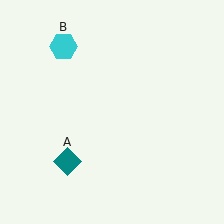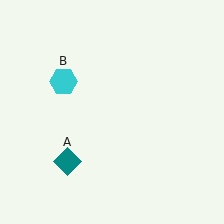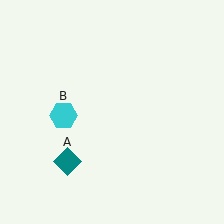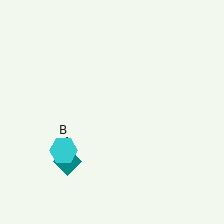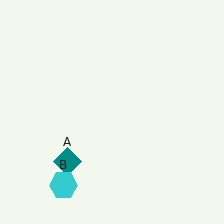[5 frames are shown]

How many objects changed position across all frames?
1 object changed position: cyan hexagon (object B).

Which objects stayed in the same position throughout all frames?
Teal diamond (object A) remained stationary.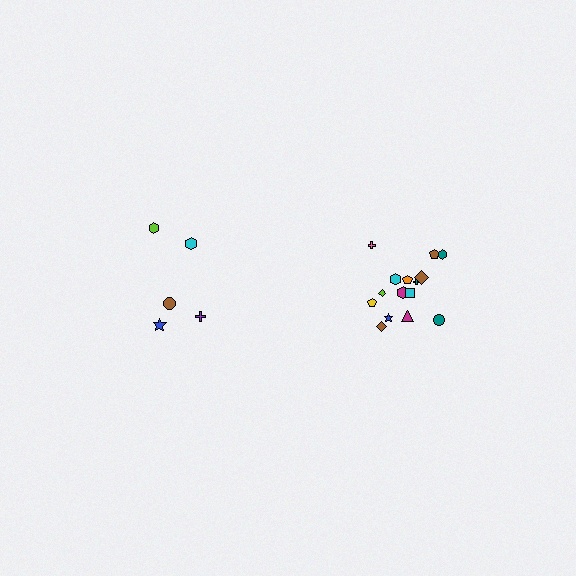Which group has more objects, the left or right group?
The right group.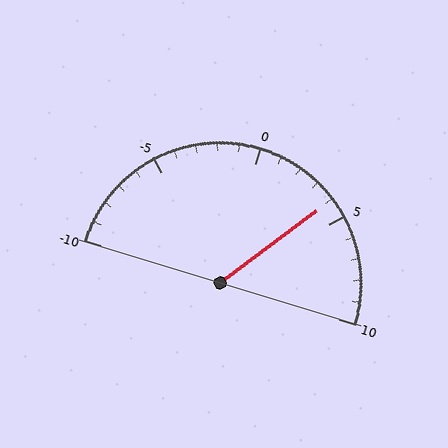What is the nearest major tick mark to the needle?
The nearest major tick mark is 5.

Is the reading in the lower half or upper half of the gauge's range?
The reading is in the upper half of the range (-10 to 10).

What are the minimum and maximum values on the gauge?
The gauge ranges from -10 to 10.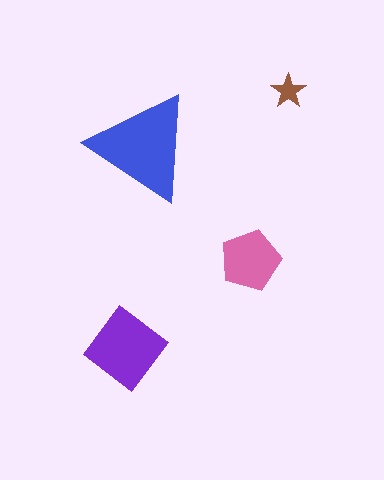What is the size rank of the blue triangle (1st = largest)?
1st.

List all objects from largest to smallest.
The blue triangle, the purple diamond, the pink pentagon, the brown star.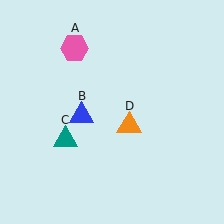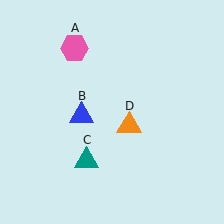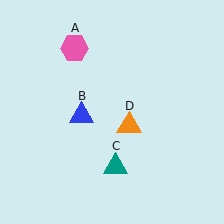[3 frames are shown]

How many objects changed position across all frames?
1 object changed position: teal triangle (object C).